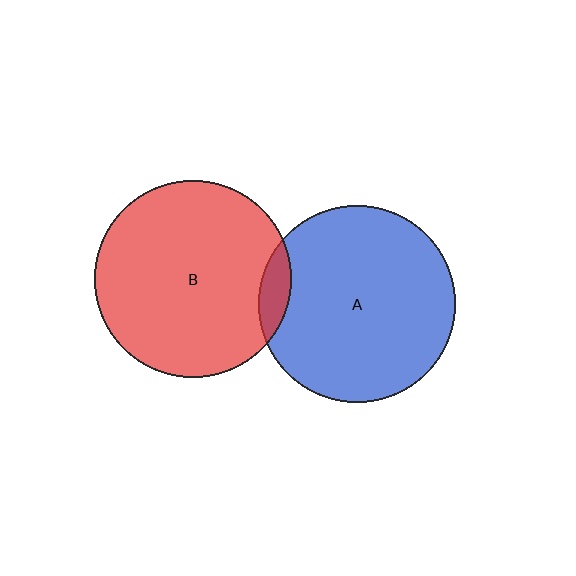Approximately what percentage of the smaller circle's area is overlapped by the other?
Approximately 10%.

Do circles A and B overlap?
Yes.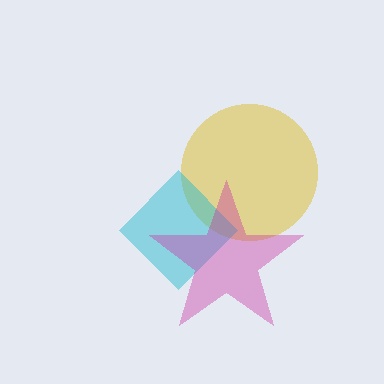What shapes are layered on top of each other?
The layered shapes are: a yellow circle, a cyan diamond, a magenta star.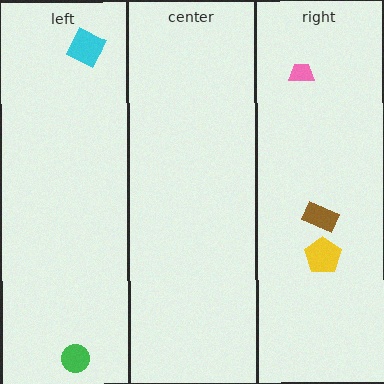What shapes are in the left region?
The cyan diamond, the green circle.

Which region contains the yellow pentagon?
The right region.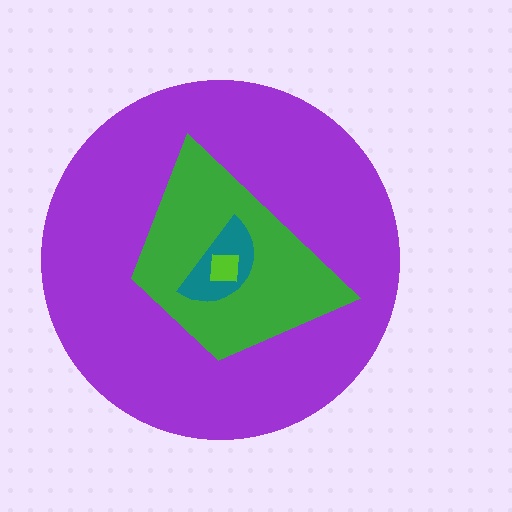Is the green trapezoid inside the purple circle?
Yes.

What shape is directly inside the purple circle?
The green trapezoid.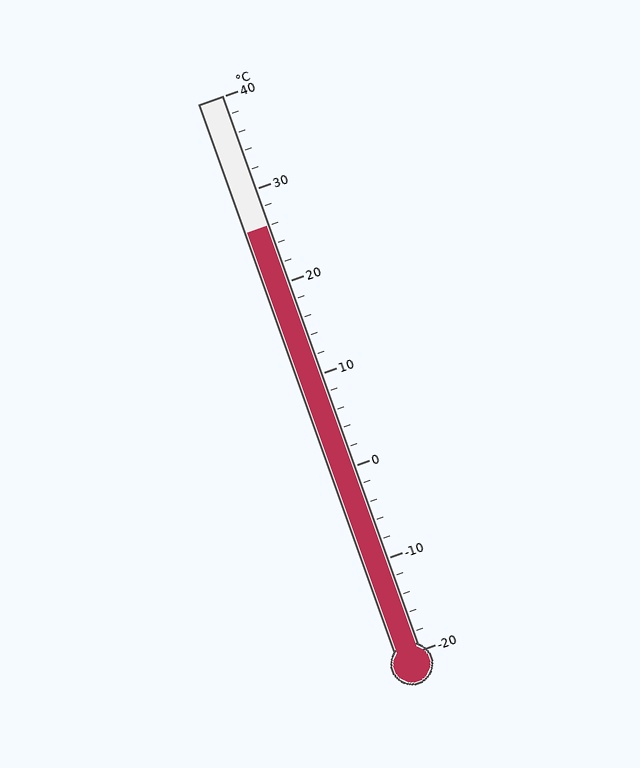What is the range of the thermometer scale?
The thermometer scale ranges from -20°C to 40°C.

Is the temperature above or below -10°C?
The temperature is above -10°C.